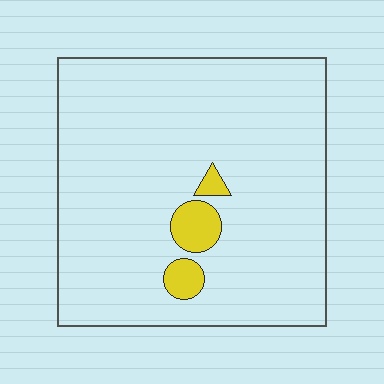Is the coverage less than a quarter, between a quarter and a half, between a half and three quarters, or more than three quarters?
Less than a quarter.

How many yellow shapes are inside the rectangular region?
3.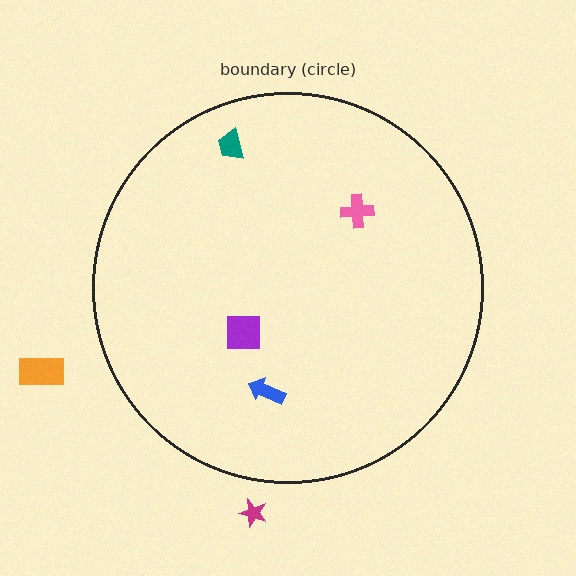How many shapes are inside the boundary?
4 inside, 2 outside.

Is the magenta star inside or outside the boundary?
Outside.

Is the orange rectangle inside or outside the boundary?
Outside.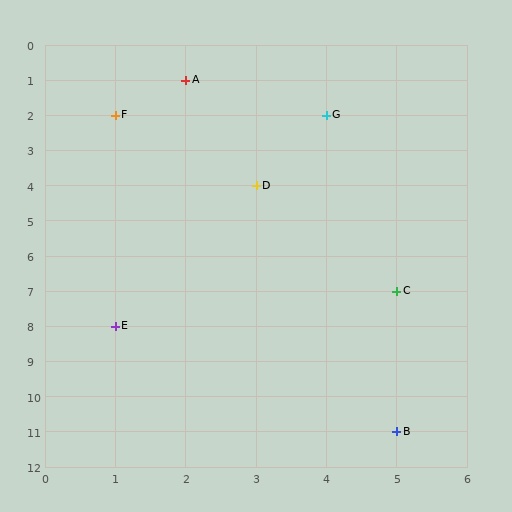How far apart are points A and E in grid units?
Points A and E are 1 column and 7 rows apart (about 7.1 grid units diagonally).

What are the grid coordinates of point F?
Point F is at grid coordinates (1, 2).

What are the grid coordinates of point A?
Point A is at grid coordinates (2, 1).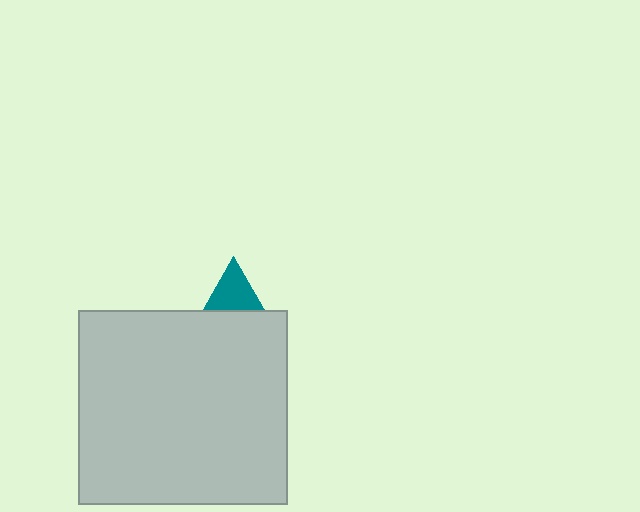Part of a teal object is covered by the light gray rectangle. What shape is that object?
It is a triangle.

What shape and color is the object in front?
The object in front is a light gray rectangle.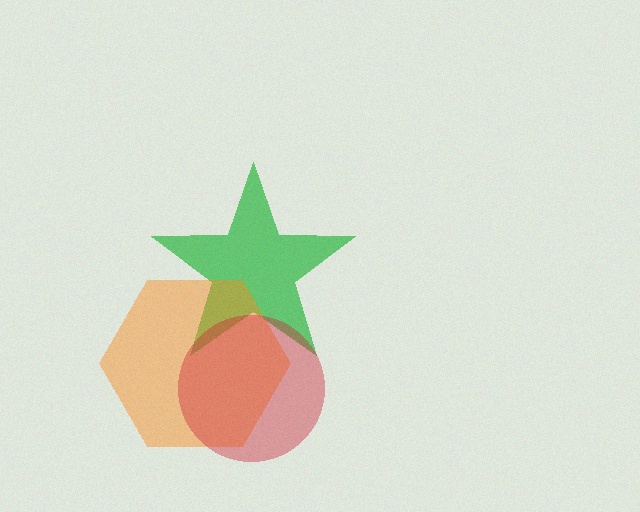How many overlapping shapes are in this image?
There are 3 overlapping shapes in the image.